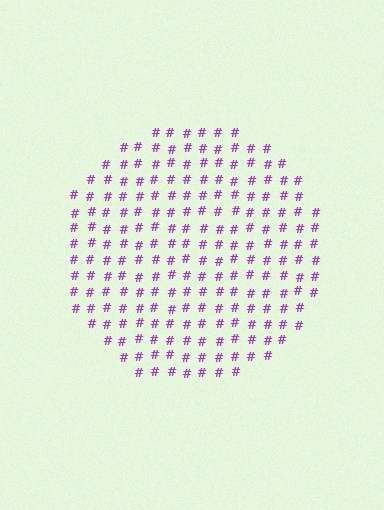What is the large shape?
The large shape is a circle.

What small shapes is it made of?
It is made of small hash symbols.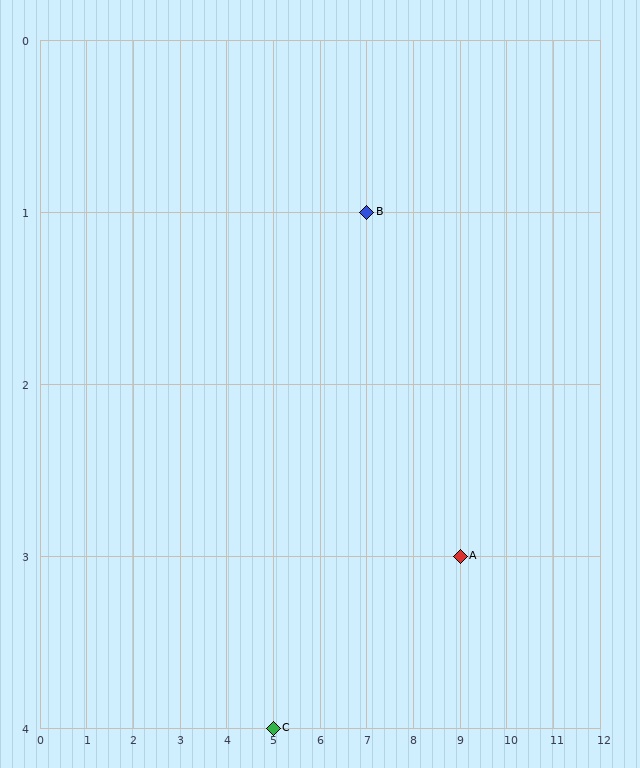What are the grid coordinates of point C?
Point C is at grid coordinates (5, 4).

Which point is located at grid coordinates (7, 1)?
Point B is at (7, 1).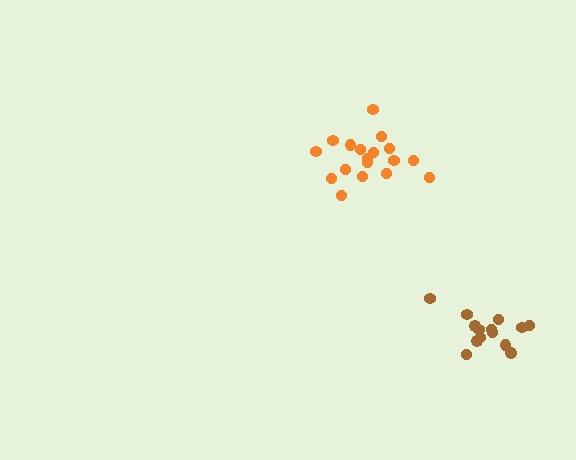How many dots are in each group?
Group 1: 18 dots, Group 2: 14 dots (32 total).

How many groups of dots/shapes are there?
There are 2 groups.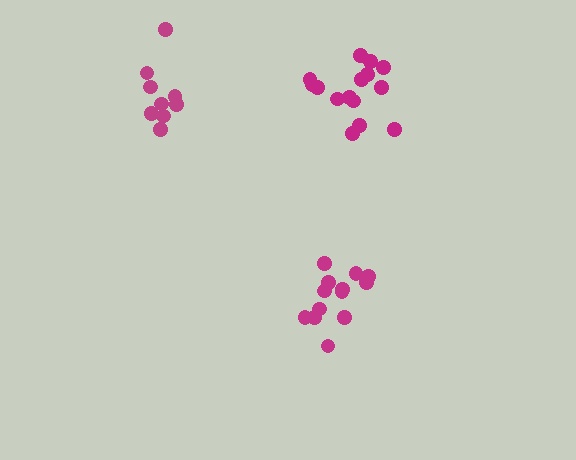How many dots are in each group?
Group 1: 13 dots, Group 2: 9 dots, Group 3: 15 dots (37 total).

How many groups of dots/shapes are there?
There are 3 groups.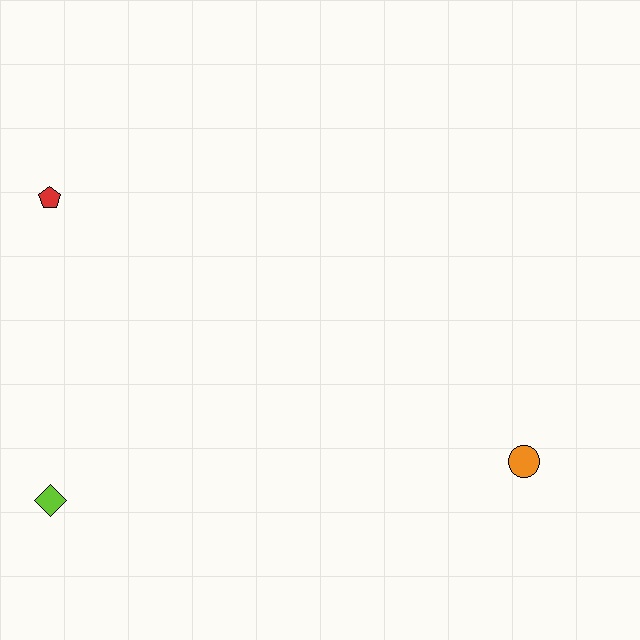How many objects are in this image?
There are 3 objects.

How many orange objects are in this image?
There is 1 orange object.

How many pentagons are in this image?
There is 1 pentagon.